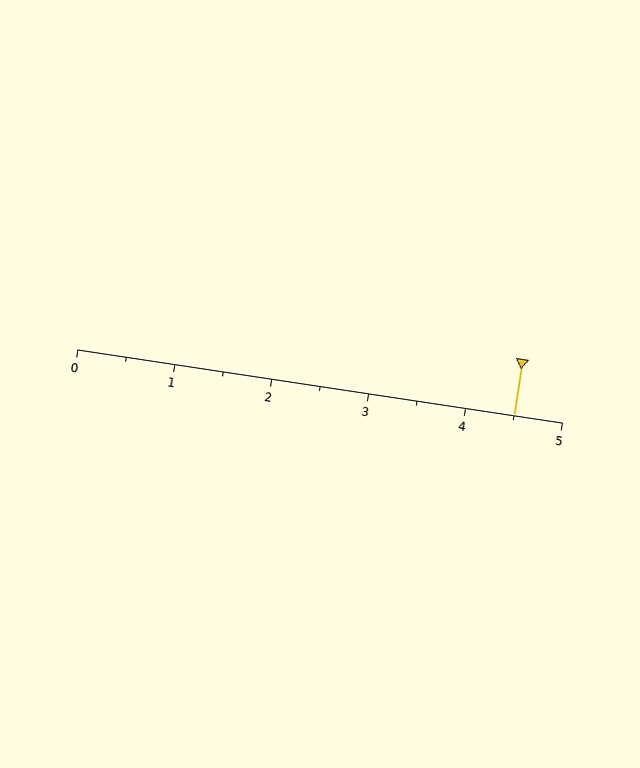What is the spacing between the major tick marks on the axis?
The major ticks are spaced 1 apart.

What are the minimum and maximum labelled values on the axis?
The axis runs from 0 to 5.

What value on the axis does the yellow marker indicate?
The marker indicates approximately 4.5.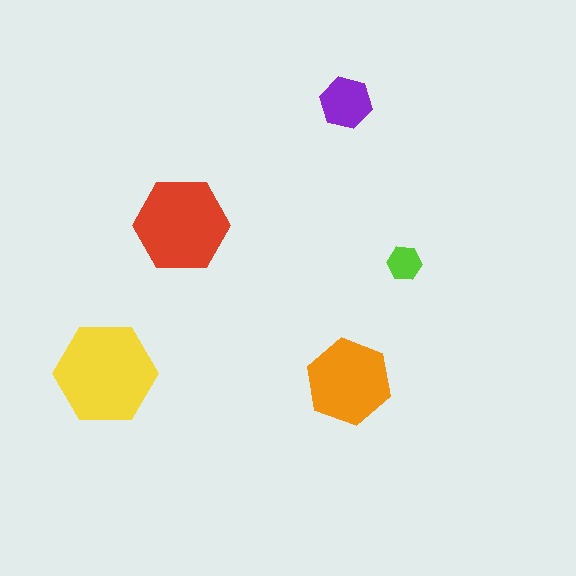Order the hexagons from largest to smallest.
the yellow one, the red one, the orange one, the purple one, the lime one.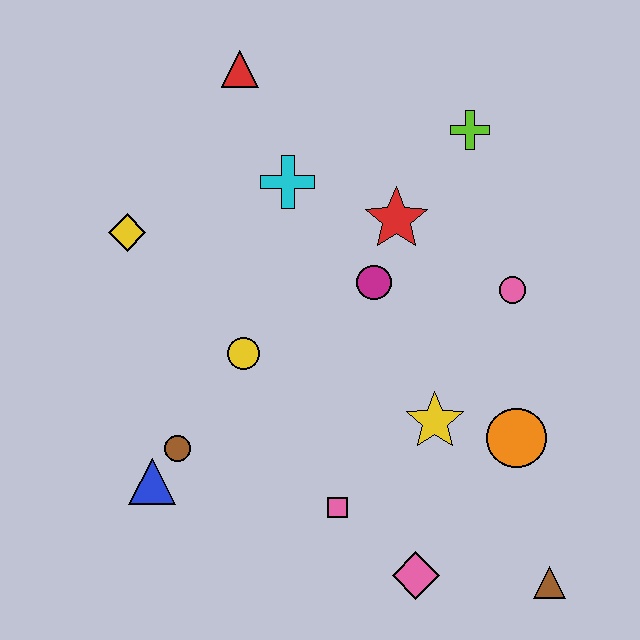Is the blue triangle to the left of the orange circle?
Yes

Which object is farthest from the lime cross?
The blue triangle is farthest from the lime cross.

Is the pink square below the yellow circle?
Yes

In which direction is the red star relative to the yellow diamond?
The red star is to the right of the yellow diamond.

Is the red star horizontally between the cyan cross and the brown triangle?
Yes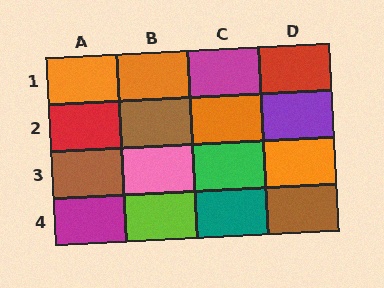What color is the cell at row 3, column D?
Orange.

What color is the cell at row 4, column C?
Teal.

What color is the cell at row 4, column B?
Lime.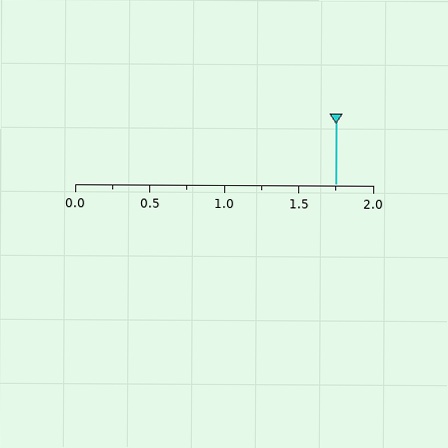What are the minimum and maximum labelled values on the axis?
The axis runs from 0.0 to 2.0.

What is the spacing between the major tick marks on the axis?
The major ticks are spaced 0.5 apart.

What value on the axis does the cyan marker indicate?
The marker indicates approximately 1.75.